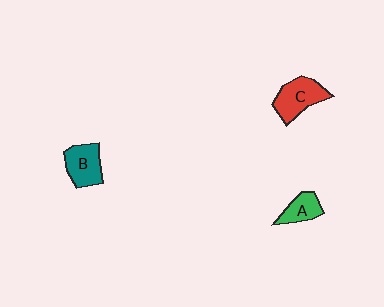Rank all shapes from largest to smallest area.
From largest to smallest: C (red), B (teal), A (green).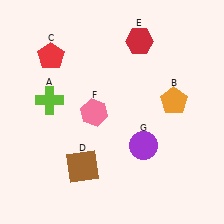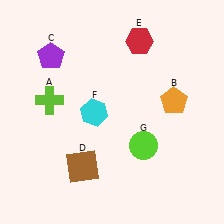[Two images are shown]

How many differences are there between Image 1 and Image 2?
There are 3 differences between the two images.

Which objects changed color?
C changed from red to purple. F changed from pink to cyan. G changed from purple to lime.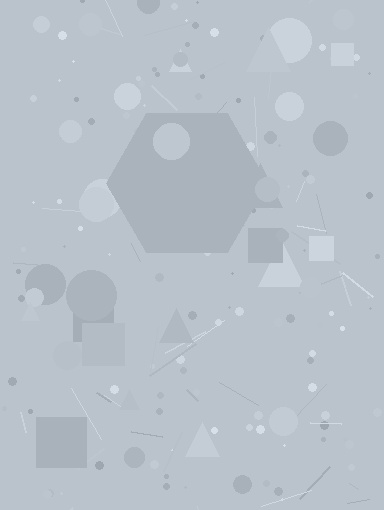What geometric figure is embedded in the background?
A hexagon is embedded in the background.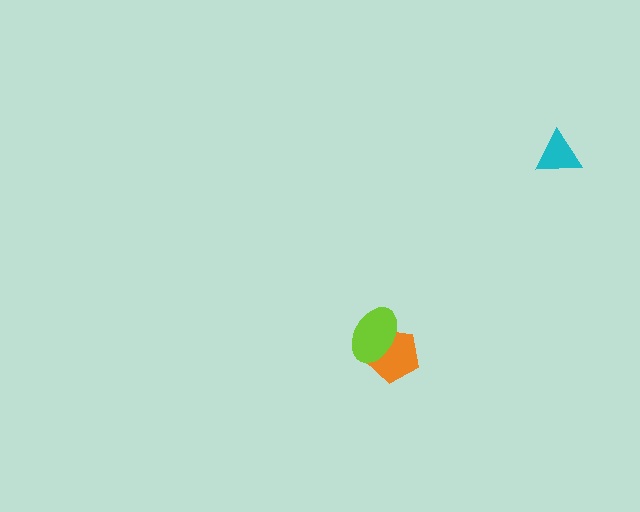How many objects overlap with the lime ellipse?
1 object overlaps with the lime ellipse.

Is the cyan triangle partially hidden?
No, no other shape covers it.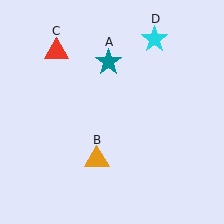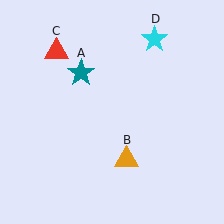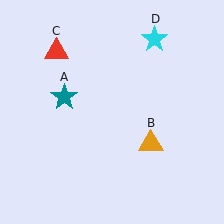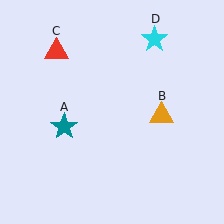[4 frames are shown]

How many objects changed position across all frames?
2 objects changed position: teal star (object A), orange triangle (object B).